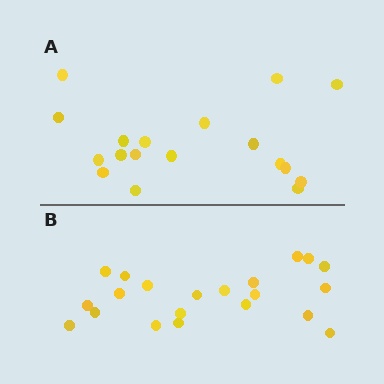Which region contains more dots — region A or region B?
Region B (the bottom region) has more dots.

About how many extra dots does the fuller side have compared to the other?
Region B has just a few more — roughly 2 or 3 more dots than region A.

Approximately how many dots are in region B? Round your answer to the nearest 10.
About 20 dots. (The exact count is 21, which rounds to 20.)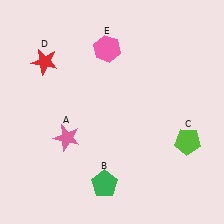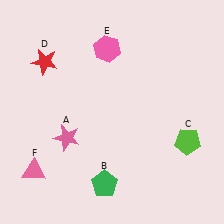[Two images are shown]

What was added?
A pink triangle (F) was added in Image 2.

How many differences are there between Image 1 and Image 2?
There is 1 difference between the two images.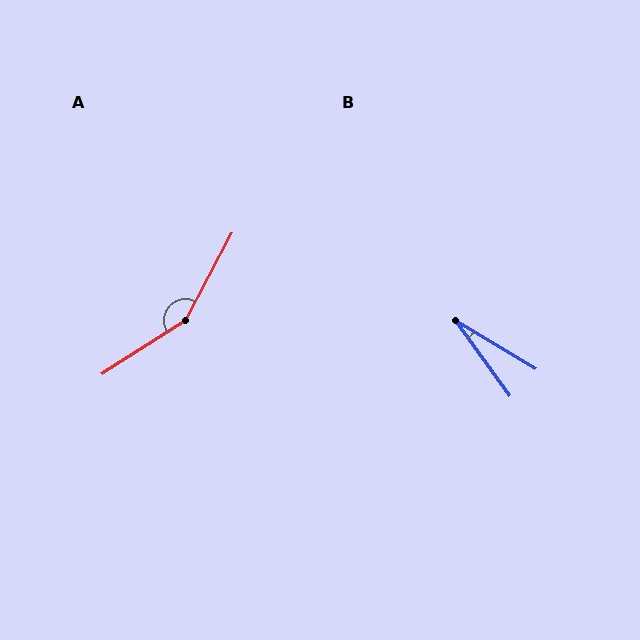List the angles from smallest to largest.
B (23°), A (150°).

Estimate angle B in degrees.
Approximately 23 degrees.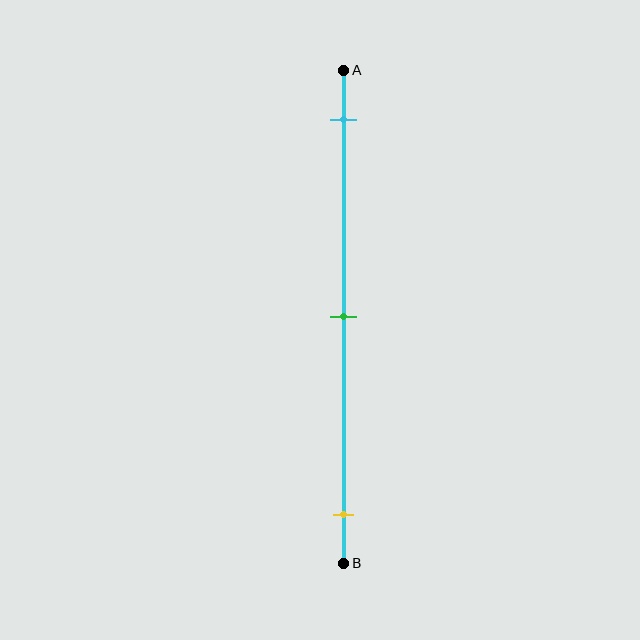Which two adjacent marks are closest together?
The cyan and green marks are the closest adjacent pair.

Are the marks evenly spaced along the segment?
Yes, the marks are approximately evenly spaced.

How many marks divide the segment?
There are 3 marks dividing the segment.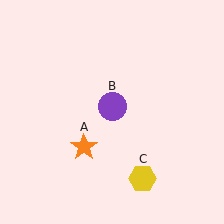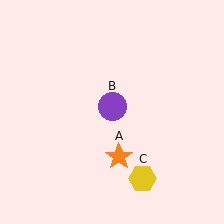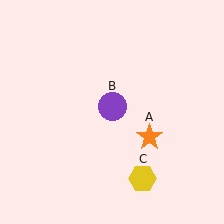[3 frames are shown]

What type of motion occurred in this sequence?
The orange star (object A) rotated counterclockwise around the center of the scene.